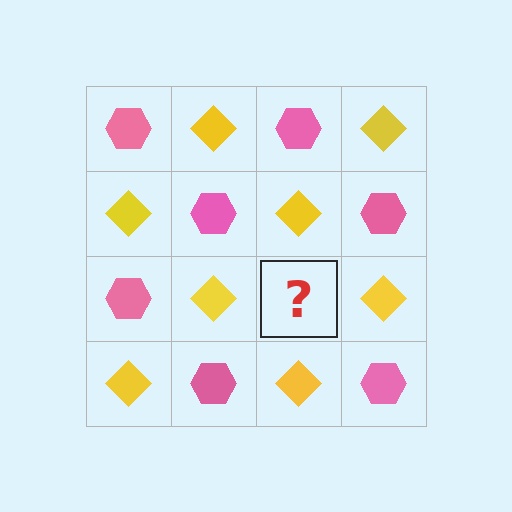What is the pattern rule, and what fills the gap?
The rule is that it alternates pink hexagon and yellow diamond in a checkerboard pattern. The gap should be filled with a pink hexagon.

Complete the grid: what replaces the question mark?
The question mark should be replaced with a pink hexagon.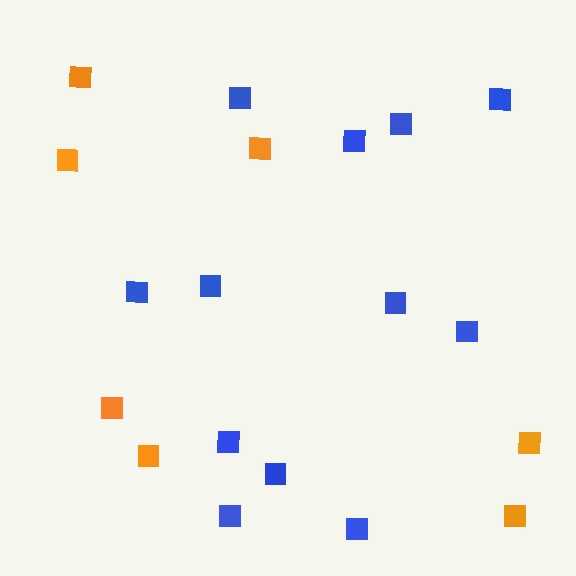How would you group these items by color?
There are 2 groups: one group of orange squares (7) and one group of blue squares (12).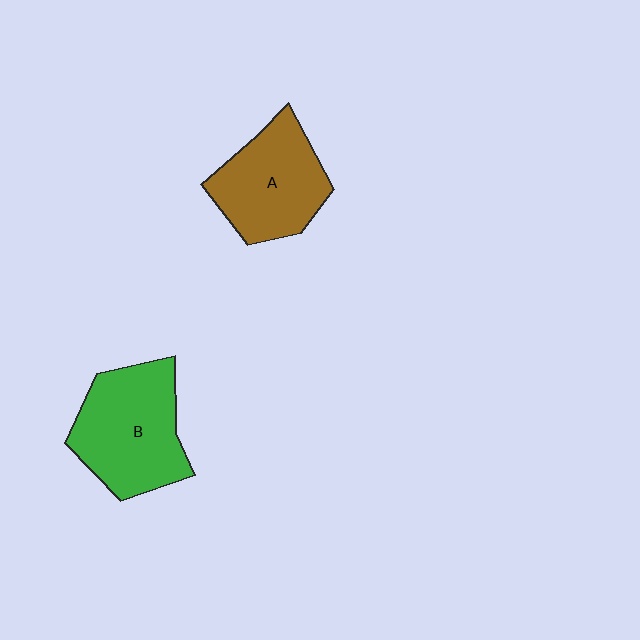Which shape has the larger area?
Shape B (green).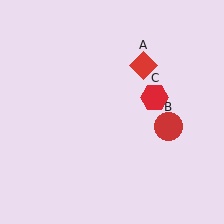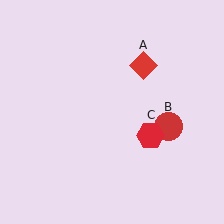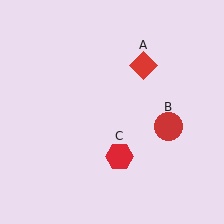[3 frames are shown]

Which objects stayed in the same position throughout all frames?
Red diamond (object A) and red circle (object B) remained stationary.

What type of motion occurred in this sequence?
The red hexagon (object C) rotated clockwise around the center of the scene.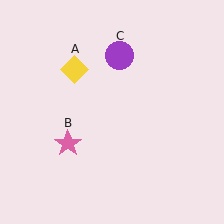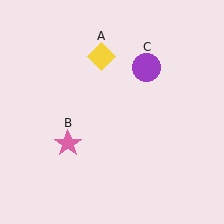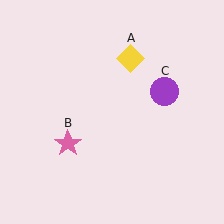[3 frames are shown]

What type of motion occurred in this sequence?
The yellow diamond (object A), purple circle (object C) rotated clockwise around the center of the scene.